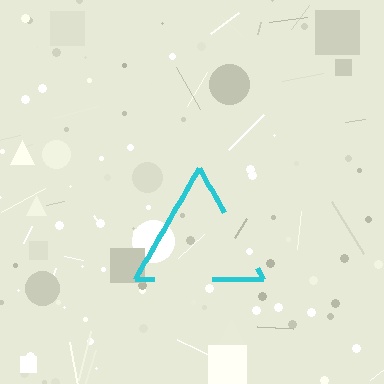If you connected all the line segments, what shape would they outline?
They would outline a triangle.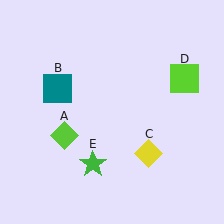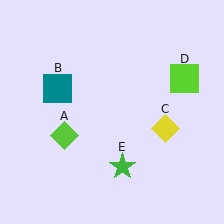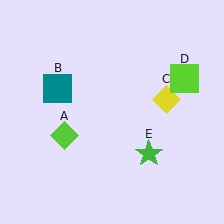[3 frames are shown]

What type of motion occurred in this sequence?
The yellow diamond (object C), green star (object E) rotated counterclockwise around the center of the scene.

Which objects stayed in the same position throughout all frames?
Lime diamond (object A) and teal square (object B) and lime square (object D) remained stationary.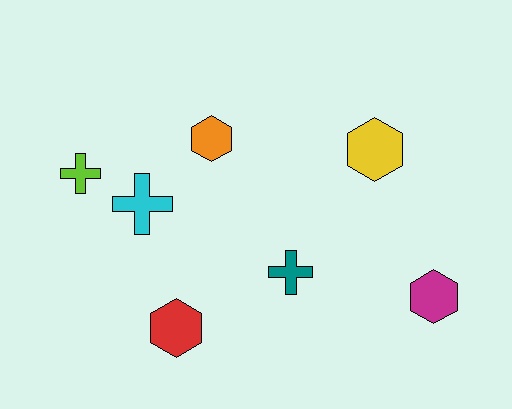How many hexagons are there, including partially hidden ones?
There are 4 hexagons.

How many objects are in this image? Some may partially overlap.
There are 7 objects.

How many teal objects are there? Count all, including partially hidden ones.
There is 1 teal object.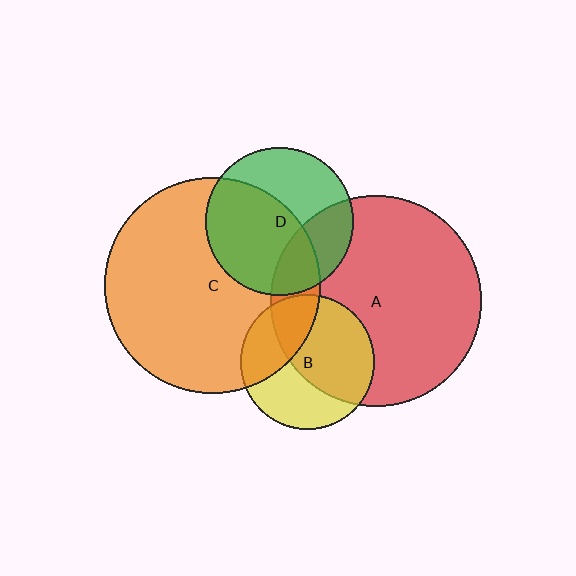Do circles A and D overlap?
Yes.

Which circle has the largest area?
Circle C (orange).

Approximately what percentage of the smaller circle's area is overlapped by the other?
Approximately 30%.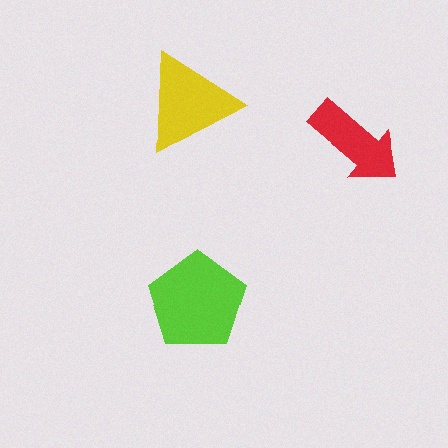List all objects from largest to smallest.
The lime pentagon, the yellow triangle, the red arrow.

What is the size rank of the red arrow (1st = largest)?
3rd.